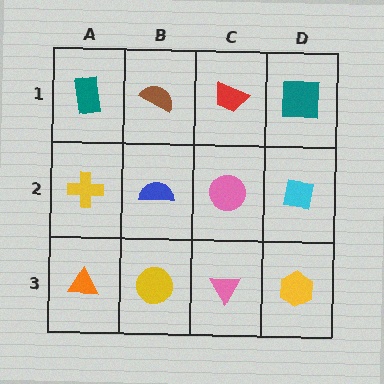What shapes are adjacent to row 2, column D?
A teal square (row 1, column D), a yellow hexagon (row 3, column D), a pink circle (row 2, column C).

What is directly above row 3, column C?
A pink circle.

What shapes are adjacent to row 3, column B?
A blue semicircle (row 2, column B), an orange triangle (row 3, column A), a pink triangle (row 3, column C).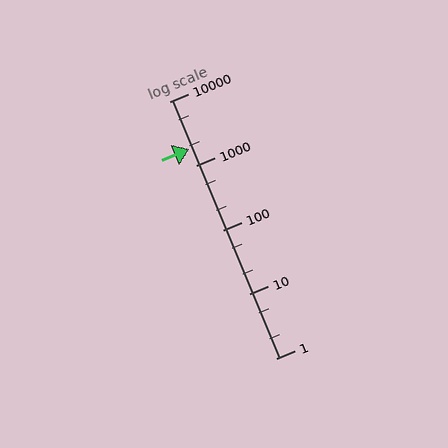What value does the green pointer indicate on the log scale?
The pointer indicates approximately 1800.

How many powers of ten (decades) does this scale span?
The scale spans 4 decades, from 1 to 10000.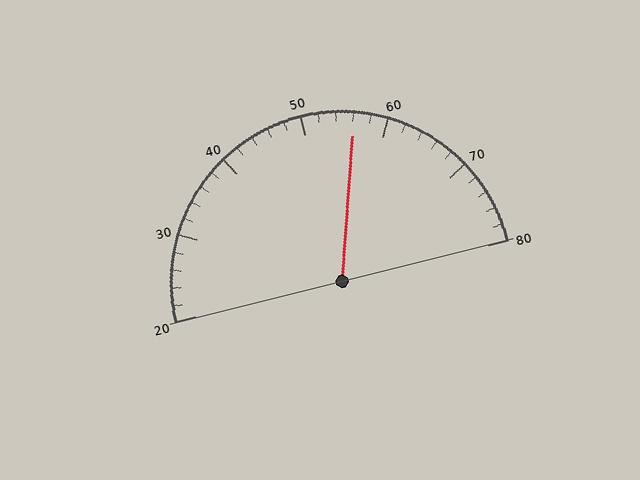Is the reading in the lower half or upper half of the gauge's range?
The reading is in the upper half of the range (20 to 80).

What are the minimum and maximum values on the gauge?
The gauge ranges from 20 to 80.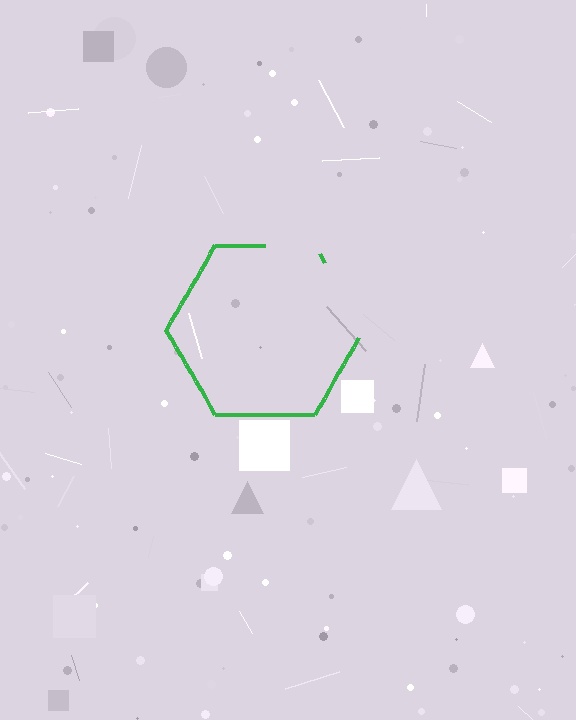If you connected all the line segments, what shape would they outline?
They would outline a hexagon.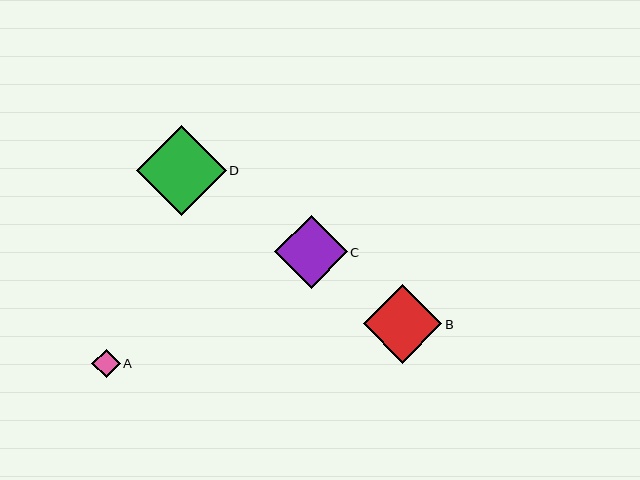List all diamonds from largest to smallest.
From largest to smallest: D, B, C, A.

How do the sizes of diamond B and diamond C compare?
Diamond B and diamond C are approximately the same size.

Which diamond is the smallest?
Diamond A is the smallest with a size of approximately 28 pixels.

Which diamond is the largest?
Diamond D is the largest with a size of approximately 90 pixels.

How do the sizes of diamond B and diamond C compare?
Diamond B and diamond C are approximately the same size.